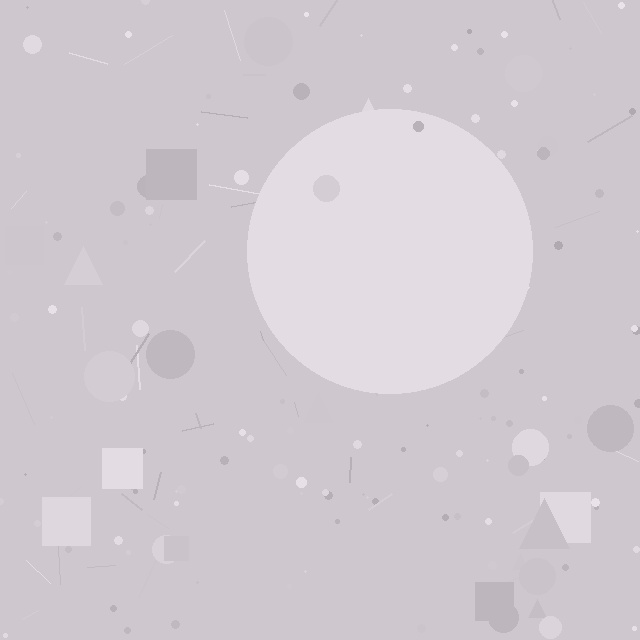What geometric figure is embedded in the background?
A circle is embedded in the background.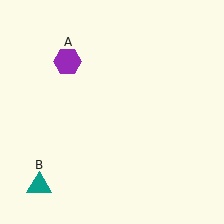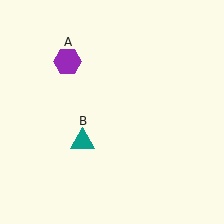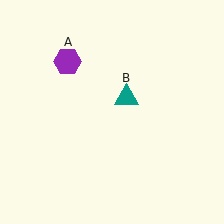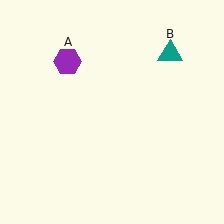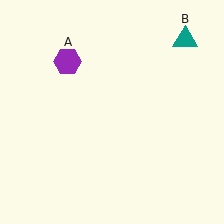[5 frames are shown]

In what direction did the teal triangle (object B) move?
The teal triangle (object B) moved up and to the right.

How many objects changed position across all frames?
1 object changed position: teal triangle (object B).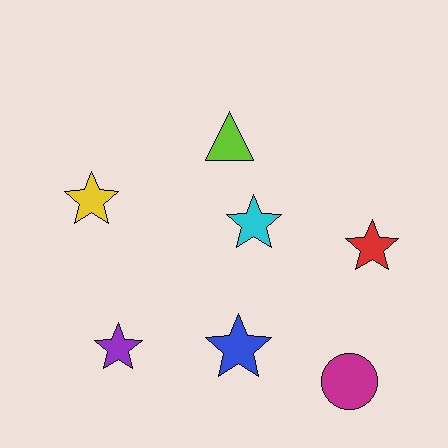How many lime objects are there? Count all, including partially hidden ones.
There is 1 lime object.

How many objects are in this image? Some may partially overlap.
There are 7 objects.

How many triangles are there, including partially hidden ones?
There is 1 triangle.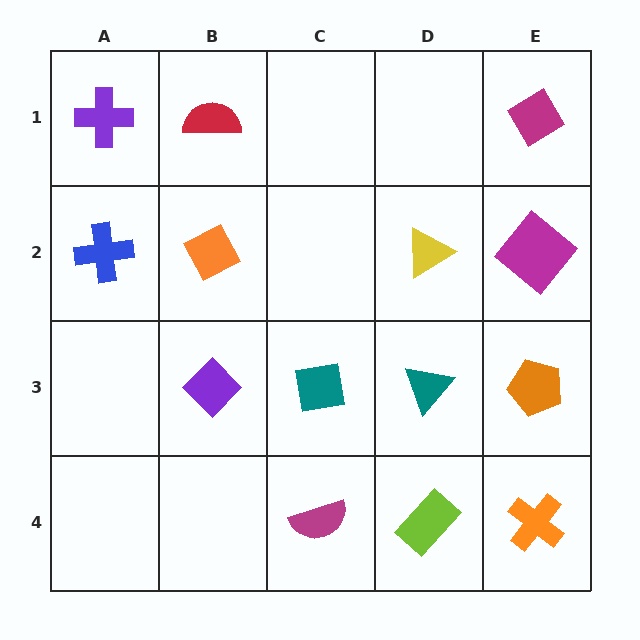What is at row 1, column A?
A purple cross.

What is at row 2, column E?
A magenta diamond.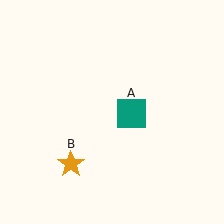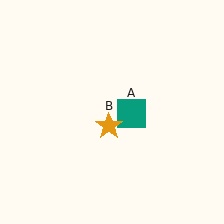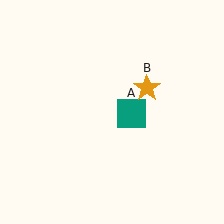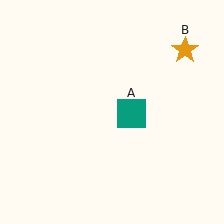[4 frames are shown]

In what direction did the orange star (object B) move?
The orange star (object B) moved up and to the right.